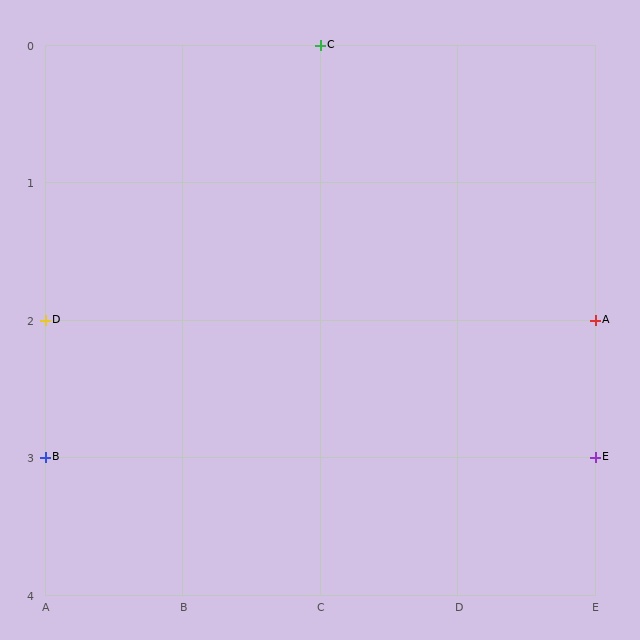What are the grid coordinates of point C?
Point C is at grid coordinates (C, 0).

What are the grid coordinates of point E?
Point E is at grid coordinates (E, 3).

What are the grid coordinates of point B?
Point B is at grid coordinates (A, 3).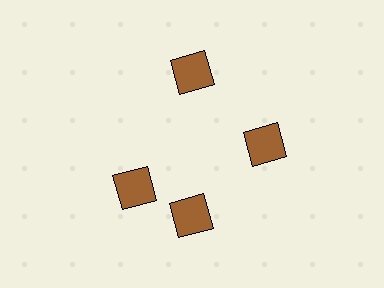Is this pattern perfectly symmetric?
No. The 4 brown squares are arranged in a ring, but one element near the 9 o'clock position is rotated out of alignment along the ring, breaking the 4-fold rotational symmetry.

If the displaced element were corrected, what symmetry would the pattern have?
It would have 4-fold rotational symmetry — the pattern would map onto itself every 90 degrees.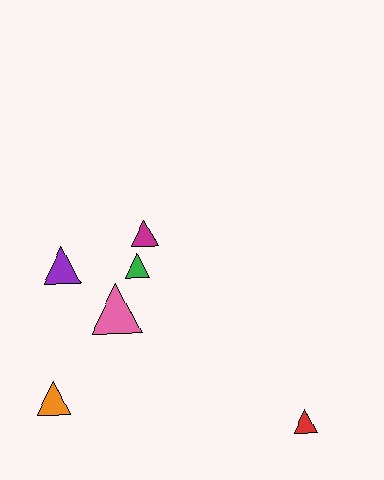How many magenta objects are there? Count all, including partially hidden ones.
There is 1 magenta object.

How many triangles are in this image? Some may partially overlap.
There are 6 triangles.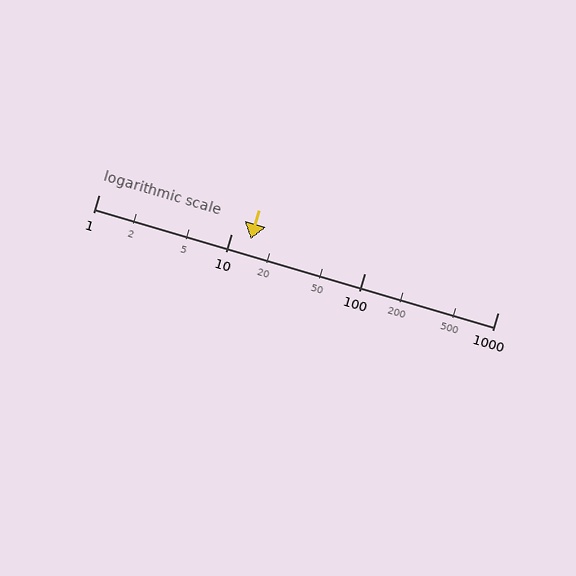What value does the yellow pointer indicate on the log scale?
The pointer indicates approximately 14.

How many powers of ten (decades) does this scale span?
The scale spans 3 decades, from 1 to 1000.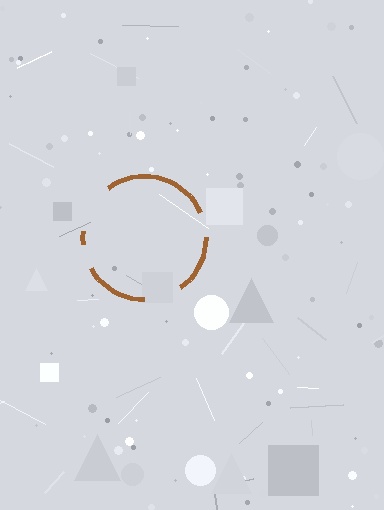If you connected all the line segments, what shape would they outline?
They would outline a circle.